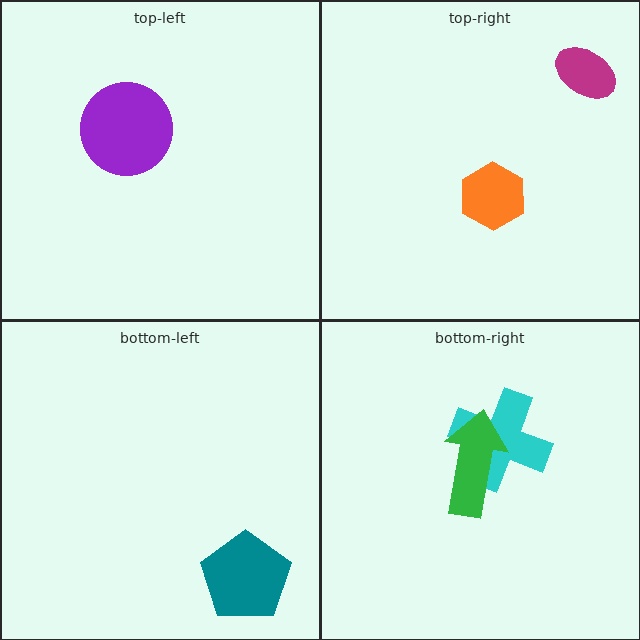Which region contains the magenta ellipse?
The top-right region.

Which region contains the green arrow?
The bottom-right region.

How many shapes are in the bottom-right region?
2.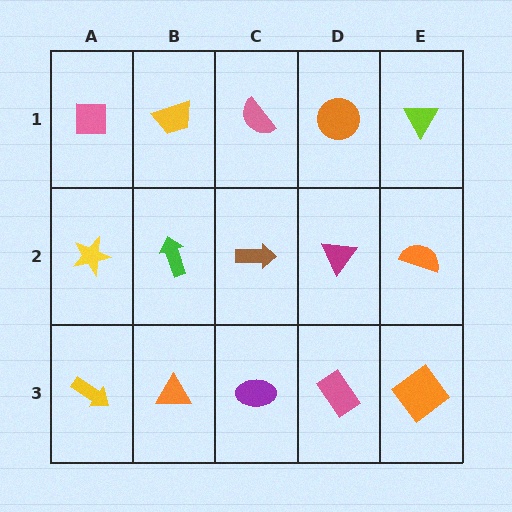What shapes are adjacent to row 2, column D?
An orange circle (row 1, column D), a pink rectangle (row 3, column D), a brown arrow (row 2, column C), an orange semicircle (row 2, column E).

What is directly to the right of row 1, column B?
A pink semicircle.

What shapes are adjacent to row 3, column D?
A magenta triangle (row 2, column D), a purple ellipse (row 3, column C), an orange diamond (row 3, column E).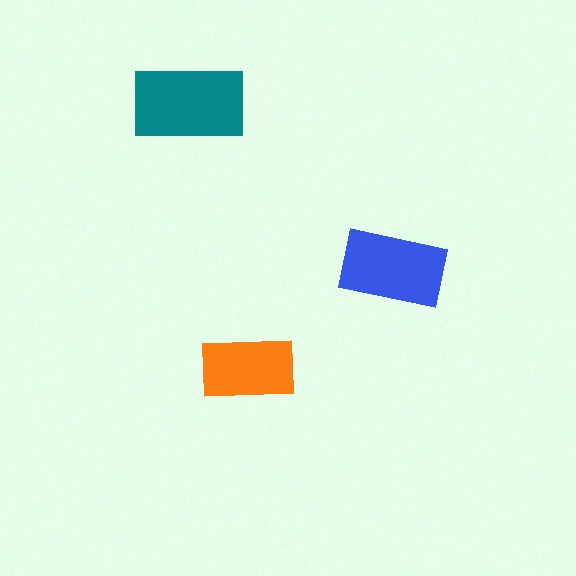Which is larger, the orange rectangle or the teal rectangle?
The teal one.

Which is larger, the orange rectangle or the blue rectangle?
The blue one.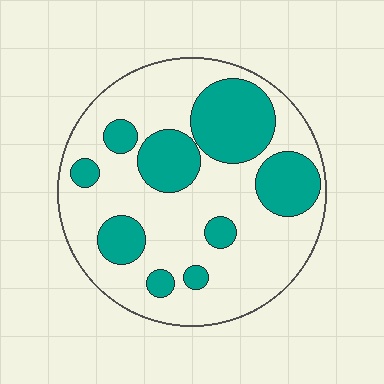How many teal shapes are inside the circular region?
9.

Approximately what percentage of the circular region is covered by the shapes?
Approximately 30%.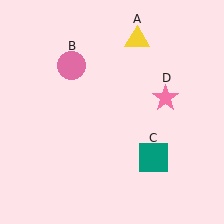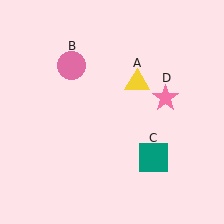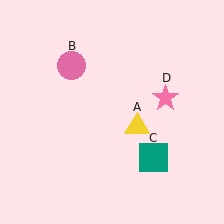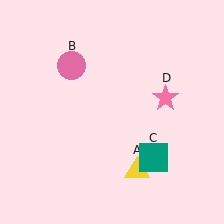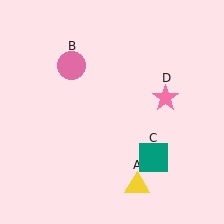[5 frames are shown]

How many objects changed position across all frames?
1 object changed position: yellow triangle (object A).